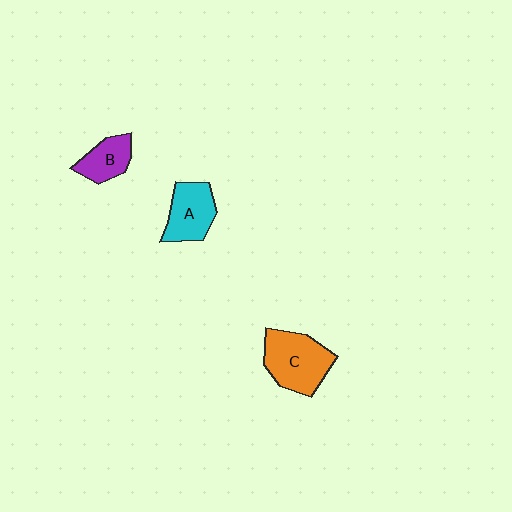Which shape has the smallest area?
Shape B (purple).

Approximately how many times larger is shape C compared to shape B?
Approximately 1.8 times.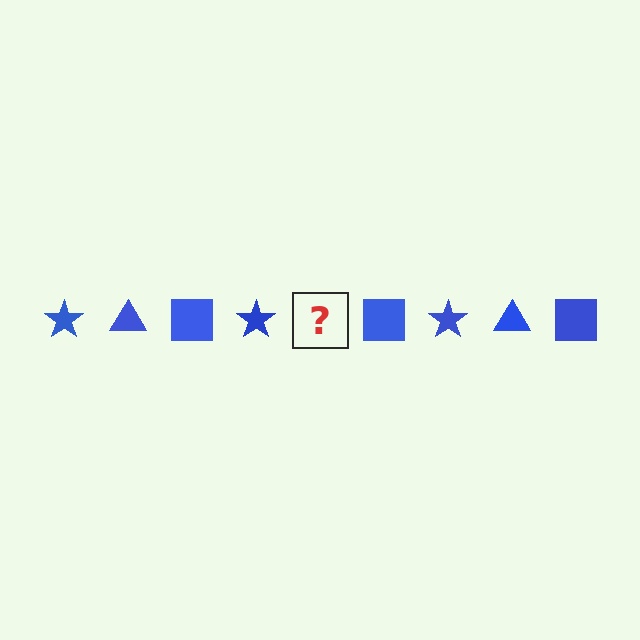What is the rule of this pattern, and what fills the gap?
The rule is that the pattern cycles through star, triangle, square shapes in blue. The gap should be filled with a blue triangle.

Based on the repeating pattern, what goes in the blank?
The blank should be a blue triangle.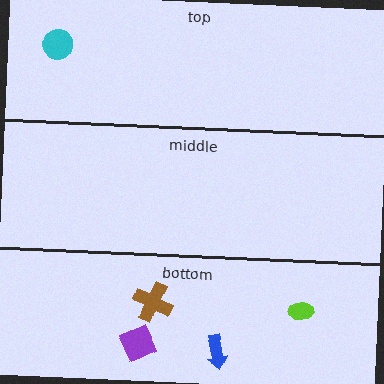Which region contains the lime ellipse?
The bottom region.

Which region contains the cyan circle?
The top region.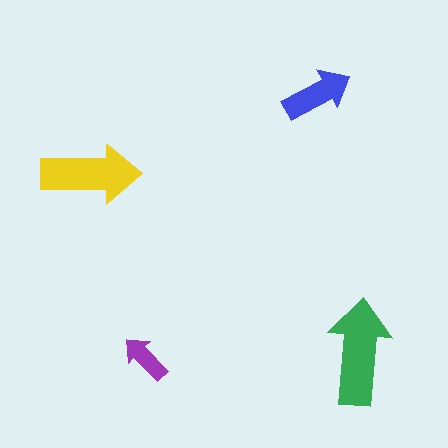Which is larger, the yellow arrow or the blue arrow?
The yellow one.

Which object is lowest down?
The purple arrow is bottommost.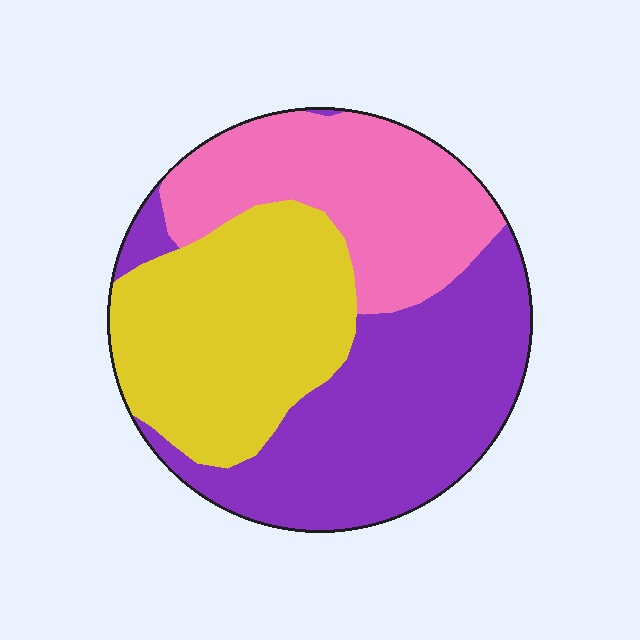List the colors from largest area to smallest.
From largest to smallest: purple, yellow, pink.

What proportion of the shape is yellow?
Yellow covers roughly 35% of the shape.